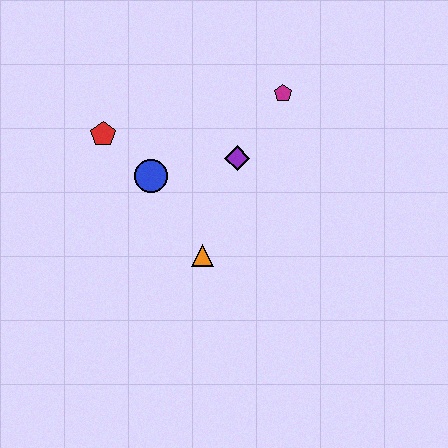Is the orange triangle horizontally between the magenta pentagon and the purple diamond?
No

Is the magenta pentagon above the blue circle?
Yes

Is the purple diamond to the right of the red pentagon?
Yes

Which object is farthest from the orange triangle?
The magenta pentagon is farthest from the orange triangle.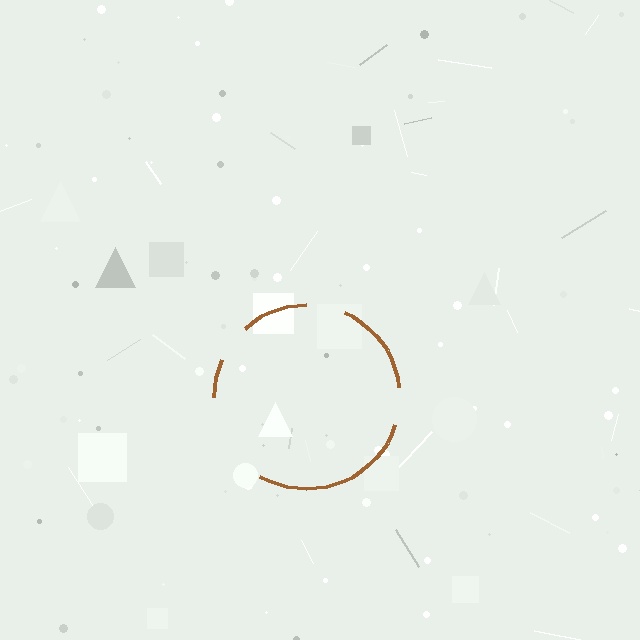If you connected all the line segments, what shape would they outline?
They would outline a circle.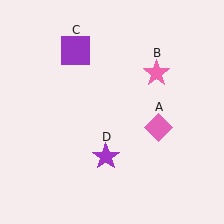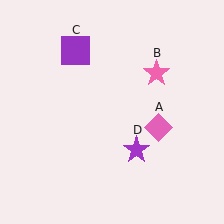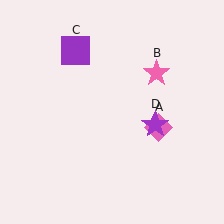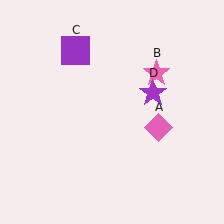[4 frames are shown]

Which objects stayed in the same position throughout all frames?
Pink diamond (object A) and pink star (object B) and purple square (object C) remained stationary.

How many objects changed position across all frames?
1 object changed position: purple star (object D).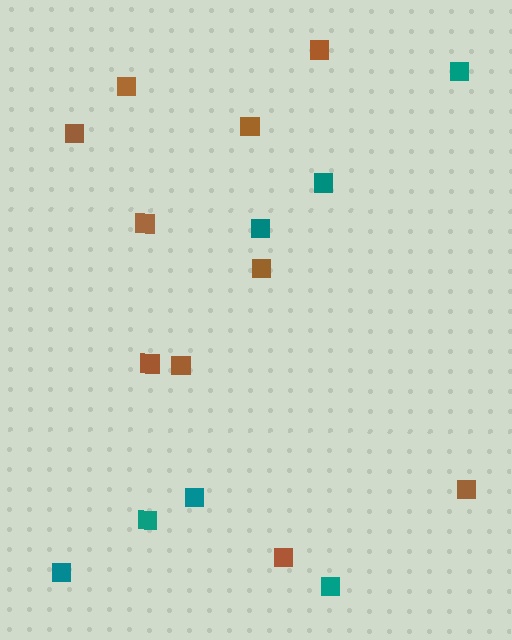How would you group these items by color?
There are 2 groups: one group of brown squares (10) and one group of teal squares (7).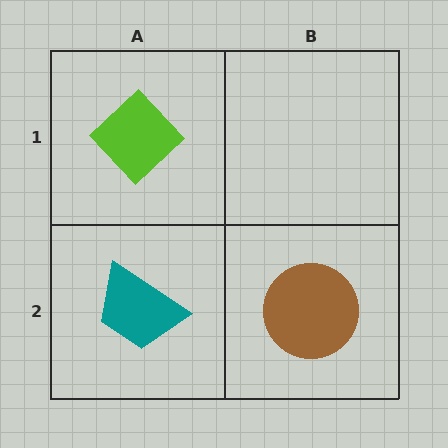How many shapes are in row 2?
2 shapes.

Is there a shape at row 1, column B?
No, that cell is empty.